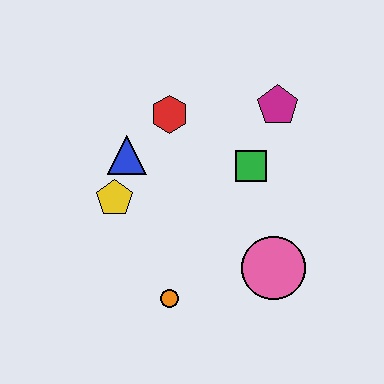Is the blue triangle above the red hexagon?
No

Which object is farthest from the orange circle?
The magenta pentagon is farthest from the orange circle.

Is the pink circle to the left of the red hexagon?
No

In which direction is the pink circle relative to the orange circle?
The pink circle is to the right of the orange circle.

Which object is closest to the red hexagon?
The blue triangle is closest to the red hexagon.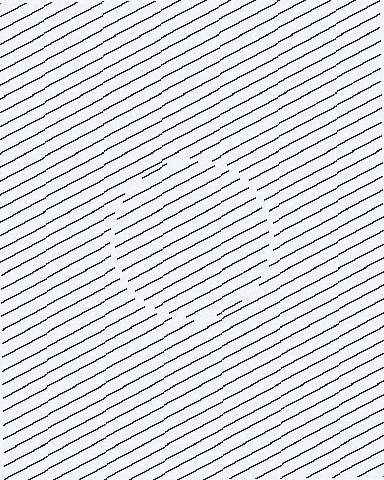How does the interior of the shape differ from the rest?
The interior of the shape contains the same grating, shifted by half a period — the contour is defined by the phase discontinuity where line-ends from the inner and outer gratings abut.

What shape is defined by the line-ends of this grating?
An illusory circle. The interior of the shape contains the same grating, shifted by half a period — the contour is defined by the phase discontinuity where line-ends from the inner and outer gratings abut.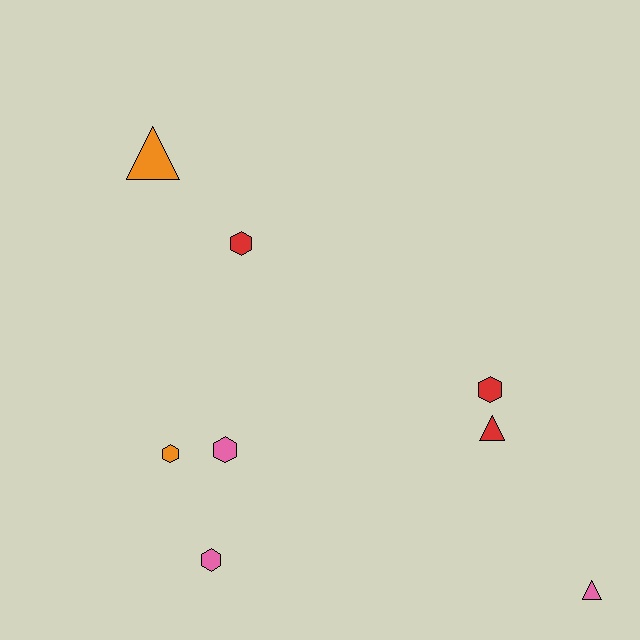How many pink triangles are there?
There is 1 pink triangle.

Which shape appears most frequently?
Hexagon, with 5 objects.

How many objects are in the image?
There are 8 objects.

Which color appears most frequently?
Red, with 3 objects.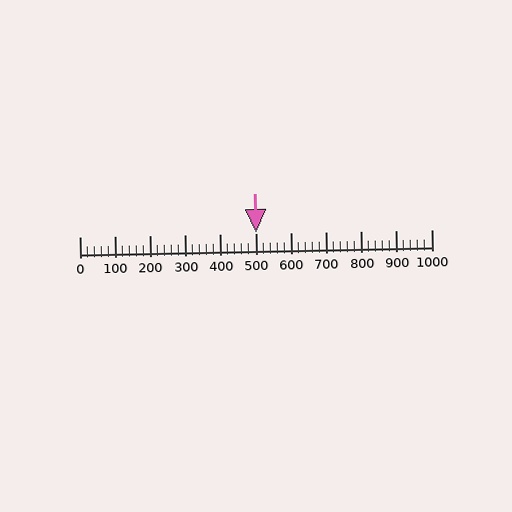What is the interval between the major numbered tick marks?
The major tick marks are spaced 100 units apart.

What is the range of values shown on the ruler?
The ruler shows values from 0 to 1000.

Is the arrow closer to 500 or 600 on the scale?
The arrow is closer to 500.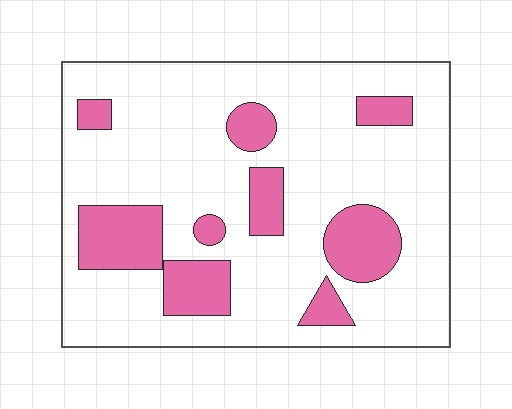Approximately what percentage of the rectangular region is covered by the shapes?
Approximately 20%.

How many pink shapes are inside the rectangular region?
9.